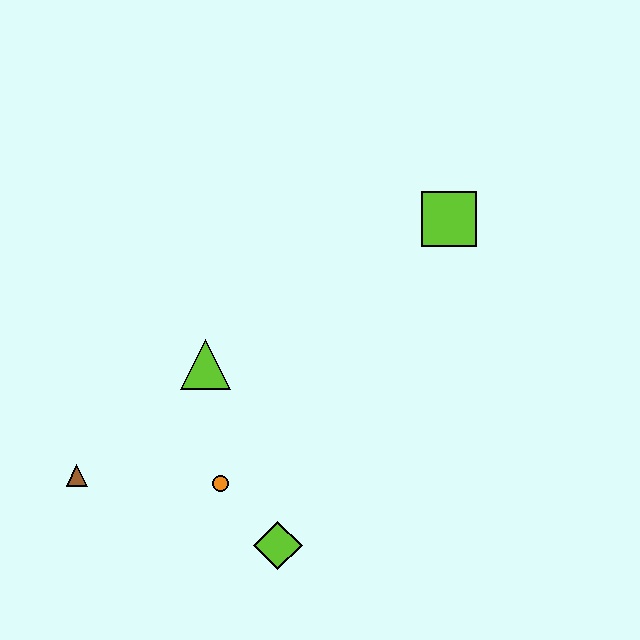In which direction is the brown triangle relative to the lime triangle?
The brown triangle is to the left of the lime triangle.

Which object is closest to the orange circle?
The lime diamond is closest to the orange circle.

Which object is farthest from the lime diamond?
The lime square is farthest from the lime diamond.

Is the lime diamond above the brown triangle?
No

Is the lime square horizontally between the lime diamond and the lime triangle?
No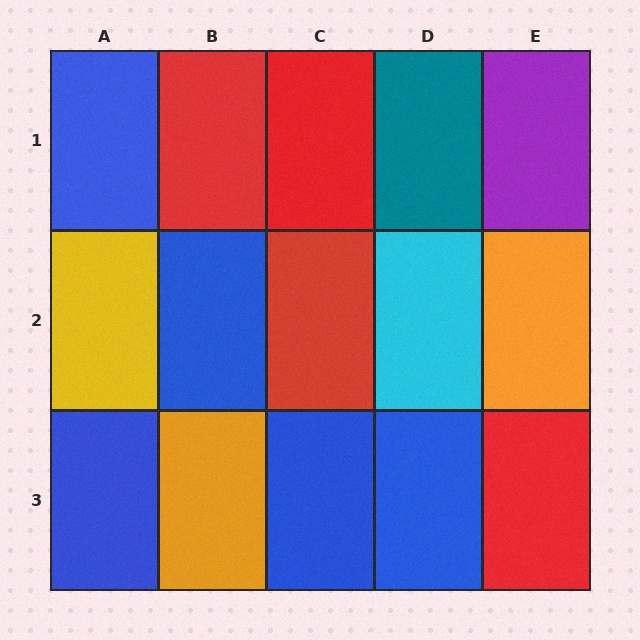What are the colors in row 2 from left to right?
Yellow, blue, red, cyan, orange.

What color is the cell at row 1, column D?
Teal.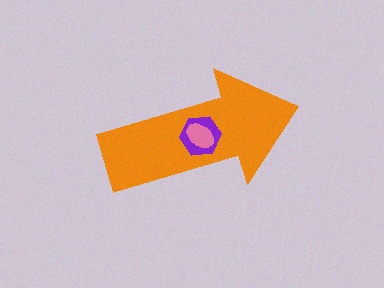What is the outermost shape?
The orange arrow.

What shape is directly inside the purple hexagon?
The pink ellipse.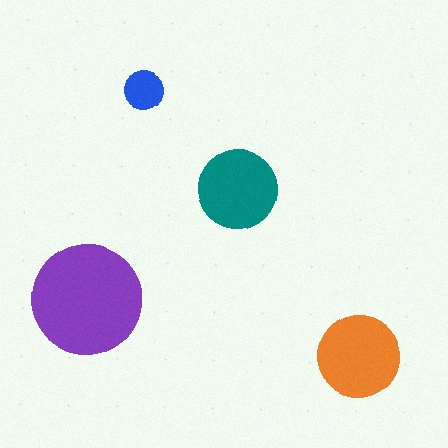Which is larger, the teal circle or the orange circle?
The orange one.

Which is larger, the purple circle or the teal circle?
The purple one.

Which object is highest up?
The blue circle is topmost.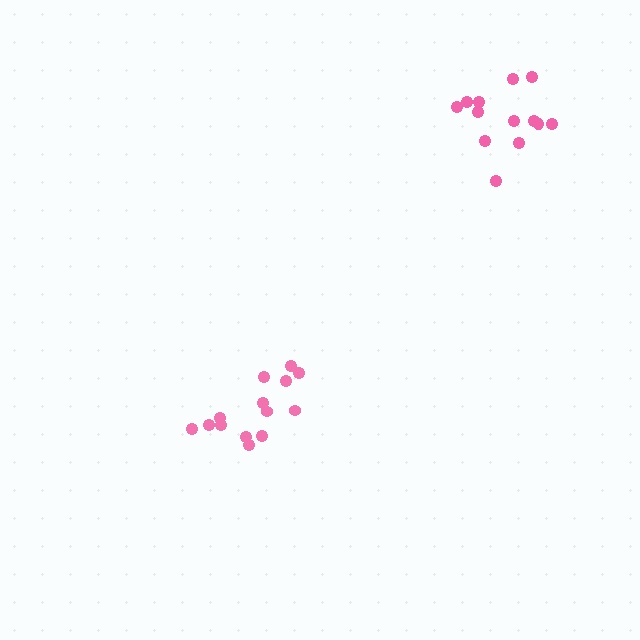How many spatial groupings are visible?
There are 2 spatial groupings.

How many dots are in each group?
Group 1: 14 dots, Group 2: 13 dots (27 total).